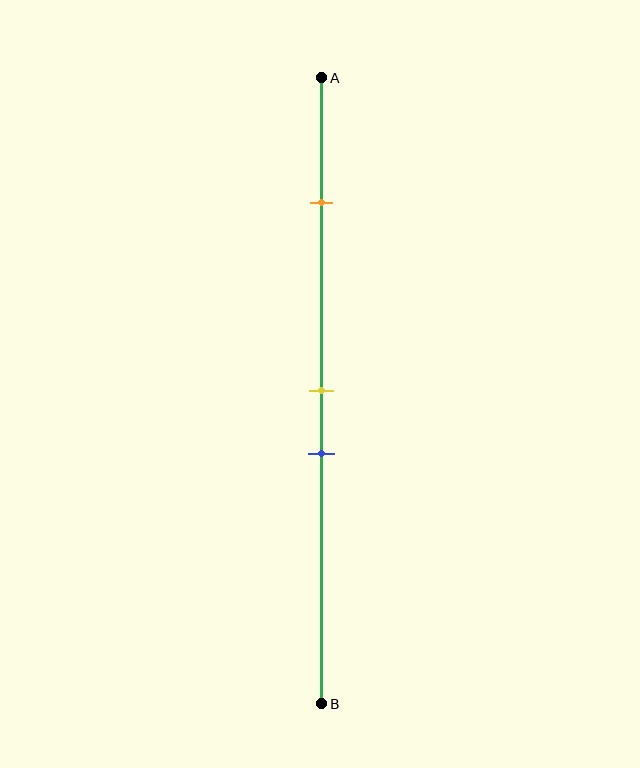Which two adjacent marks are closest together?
The yellow and blue marks are the closest adjacent pair.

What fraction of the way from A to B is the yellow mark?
The yellow mark is approximately 50% (0.5) of the way from A to B.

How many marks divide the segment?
There are 3 marks dividing the segment.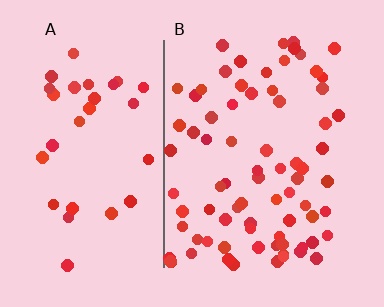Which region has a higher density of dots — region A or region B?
B (the right).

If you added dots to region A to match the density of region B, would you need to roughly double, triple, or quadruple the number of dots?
Approximately double.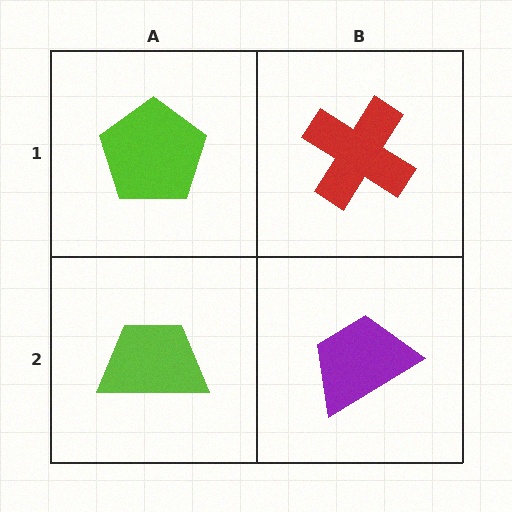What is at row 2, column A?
A lime trapezoid.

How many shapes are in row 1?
2 shapes.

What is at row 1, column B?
A red cross.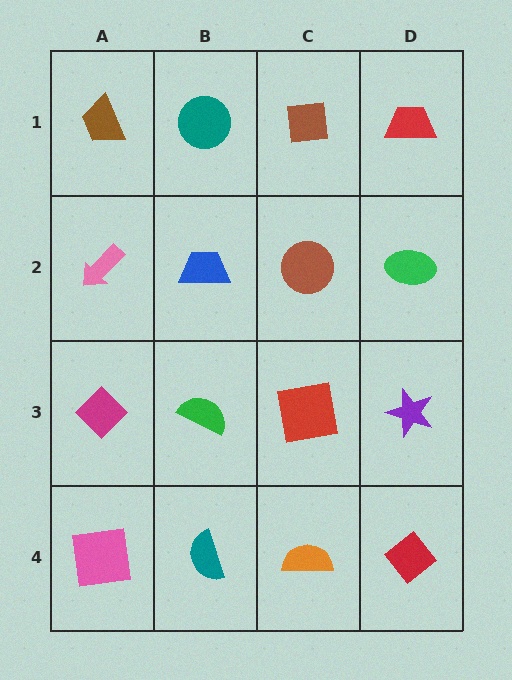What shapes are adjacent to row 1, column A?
A pink arrow (row 2, column A), a teal circle (row 1, column B).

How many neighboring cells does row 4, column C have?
3.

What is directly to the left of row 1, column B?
A brown trapezoid.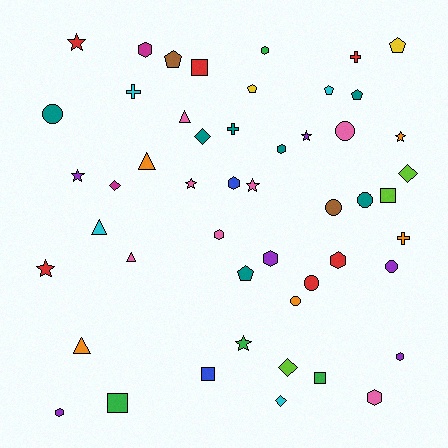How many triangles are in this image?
There are 5 triangles.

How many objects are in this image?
There are 50 objects.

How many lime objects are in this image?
There are 3 lime objects.